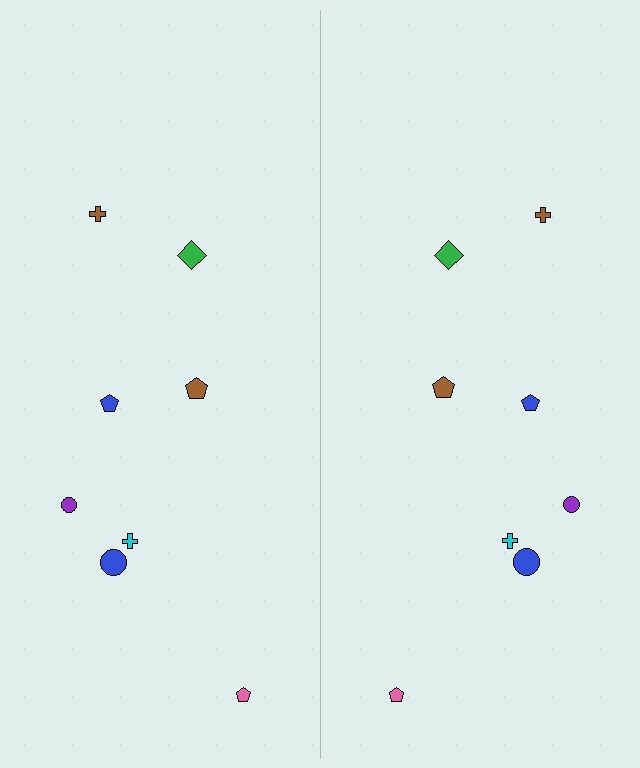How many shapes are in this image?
There are 16 shapes in this image.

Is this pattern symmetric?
Yes, this pattern has bilateral (reflection) symmetry.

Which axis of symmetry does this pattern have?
The pattern has a vertical axis of symmetry running through the center of the image.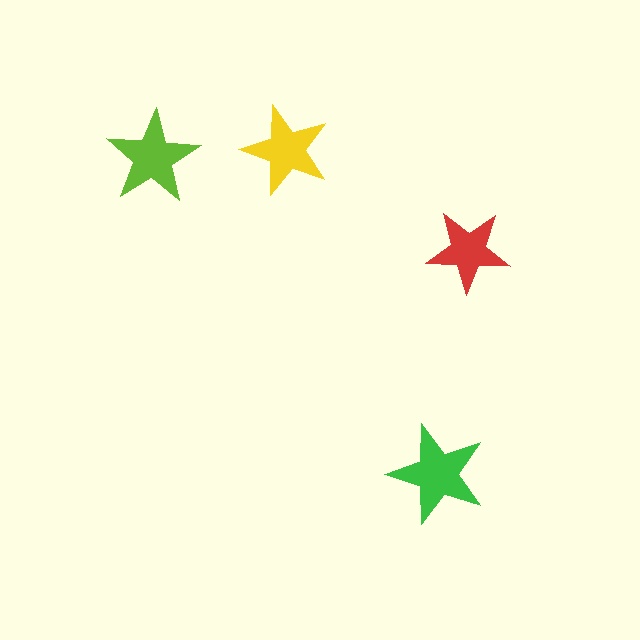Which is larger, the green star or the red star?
The green one.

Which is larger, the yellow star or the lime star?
The lime one.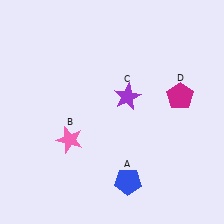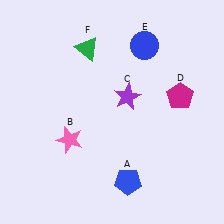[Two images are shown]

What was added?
A blue circle (E), a green triangle (F) were added in Image 2.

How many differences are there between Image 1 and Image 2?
There are 2 differences between the two images.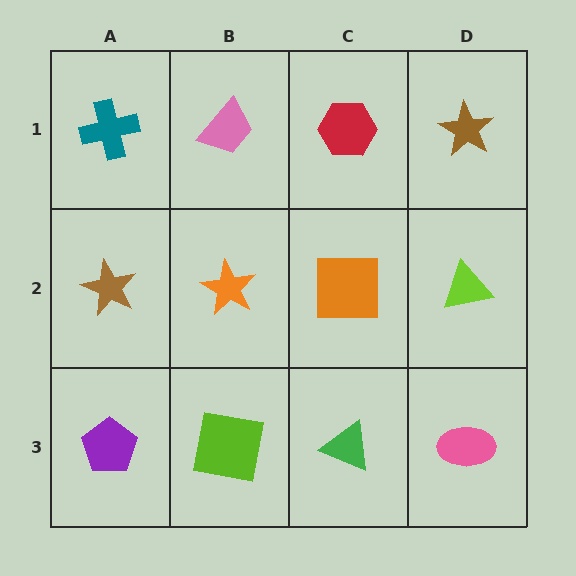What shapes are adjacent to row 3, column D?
A lime triangle (row 2, column D), a green triangle (row 3, column C).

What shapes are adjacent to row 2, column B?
A pink trapezoid (row 1, column B), a lime square (row 3, column B), a brown star (row 2, column A), an orange square (row 2, column C).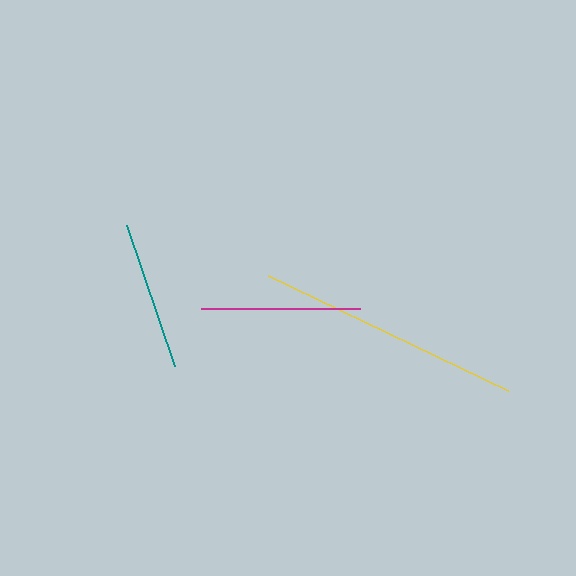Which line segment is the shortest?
The teal line is the shortest at approximately 149 pixels.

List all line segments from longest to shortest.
From longest to shortest: yellow, magenta, teal.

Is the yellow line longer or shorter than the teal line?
The yellow line is longer than the teal line.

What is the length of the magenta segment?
The magenta segment is approximately 159 pixels long.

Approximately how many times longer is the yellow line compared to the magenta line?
The yellow line is approximately 1.7 times the length of the magenta line.